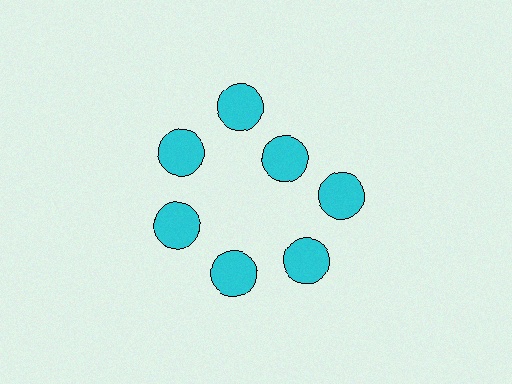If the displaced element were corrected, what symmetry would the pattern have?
It would have 7-fold rotational symmetry — the pattern would map onto itself every 51 degrees.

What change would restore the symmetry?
The symmetry would be restored by moving it outward, back onto the ring so that all 7 circles sit at equal angles and equal distance from the center.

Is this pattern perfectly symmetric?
No. The 7 cyan circles are arranged in a ring, but one element near the 1 o'clock position is pulled inward toward the center, breaking the 7-fold rotational symmetry.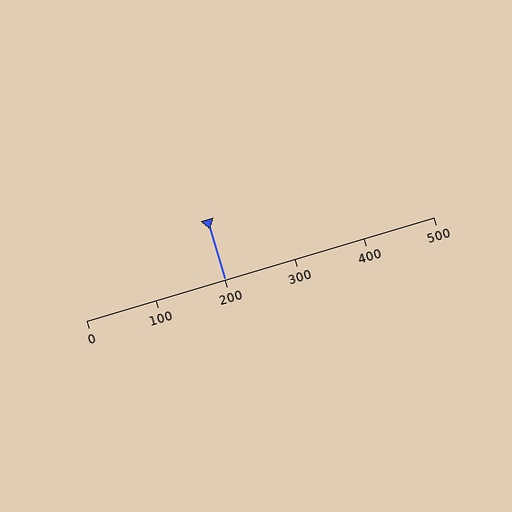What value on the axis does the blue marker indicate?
The marker indicates approximately 200.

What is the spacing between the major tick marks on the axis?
The major ticks are spaced 100 apart.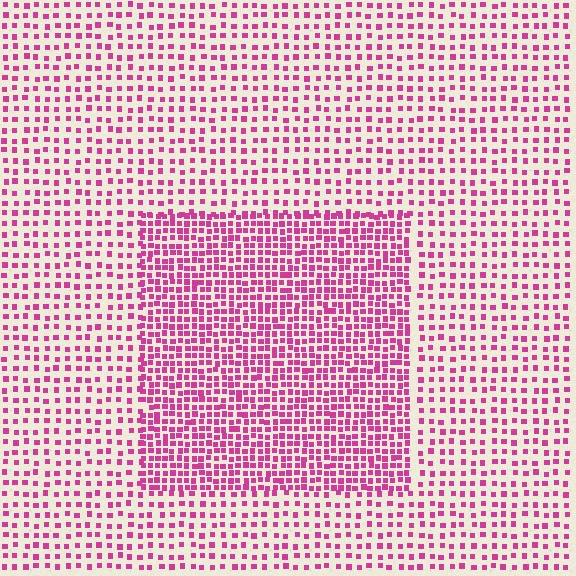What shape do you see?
I see a rectangle.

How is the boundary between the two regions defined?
The boundary is defined by a change in element density (approximately 2.0x ratio). All elements are the same color, size, and shape.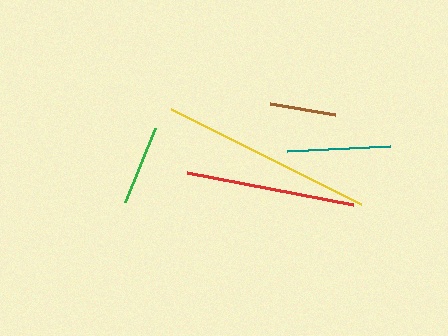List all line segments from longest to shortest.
From longest to shortest: yellow, red, teal, green, brown.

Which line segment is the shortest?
The brown line is the shortest at approximately 66 pixels.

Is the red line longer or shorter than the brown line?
The red line is longer than the brown line.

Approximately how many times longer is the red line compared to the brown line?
The red line is approximately 2.6 times the length of the brown line.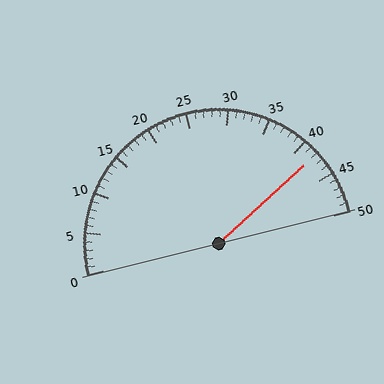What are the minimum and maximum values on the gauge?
The gauge ranges from 0 to 50.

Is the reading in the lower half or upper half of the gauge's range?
The reading is in the upper half of the range (0 to 50).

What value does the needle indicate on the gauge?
The needle indicates approximately 42.